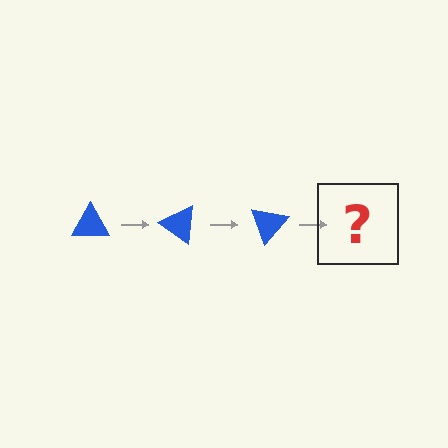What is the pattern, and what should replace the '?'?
The pattern is that the triangle rotates 35 degrees each step. The '?' should be a blue triangle rotated 105 degrees.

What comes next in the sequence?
The next element should be a blue triangle rotated 105 degrees.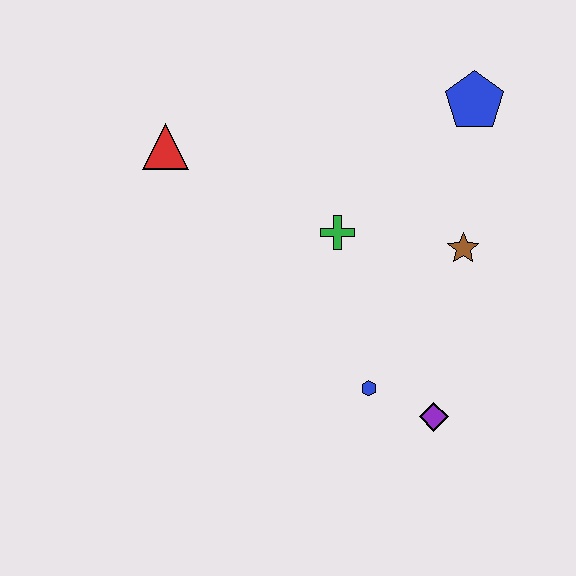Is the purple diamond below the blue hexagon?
Yes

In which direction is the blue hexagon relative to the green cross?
The blue hexagon is below the green cross.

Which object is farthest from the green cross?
The purple diamond is farthest from the green cross.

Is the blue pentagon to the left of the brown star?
No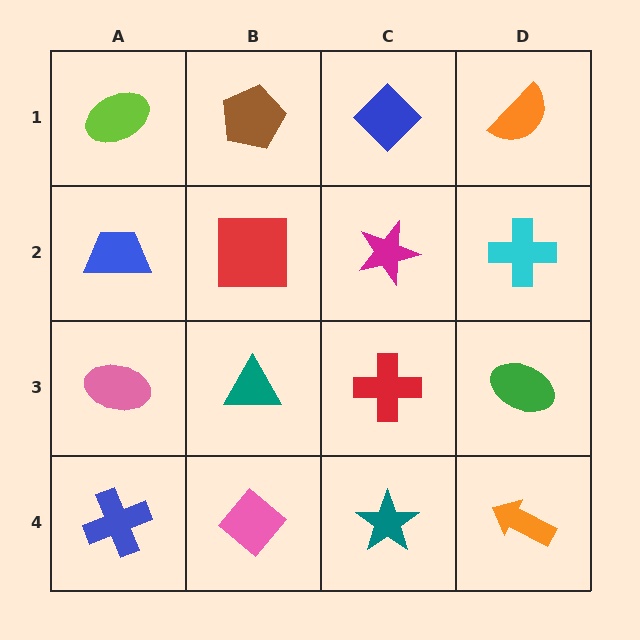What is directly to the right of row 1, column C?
An orange semicircle.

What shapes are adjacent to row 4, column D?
A green ellipse (row 3, column D), a teal star (row 4, column C).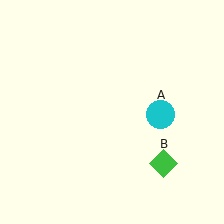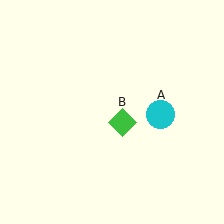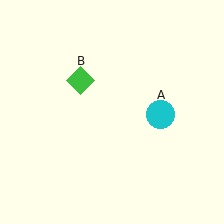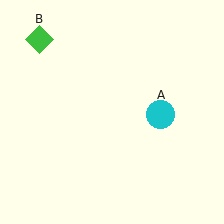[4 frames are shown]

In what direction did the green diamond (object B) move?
The green diamond (object B) moved up and to the left.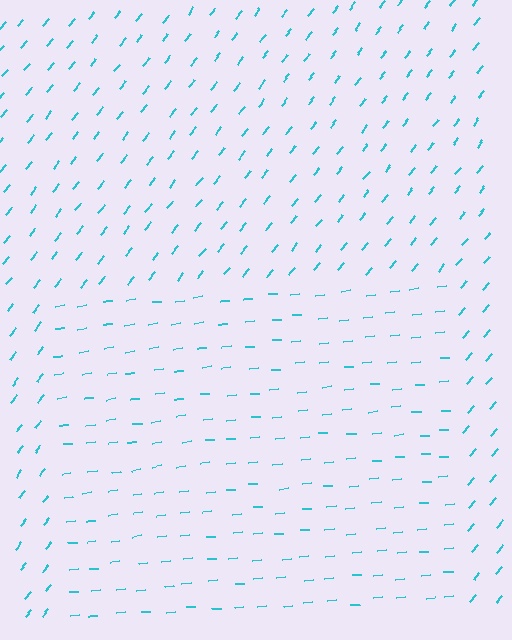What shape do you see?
I see a rectangle.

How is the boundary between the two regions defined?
The boundary is defined purely by a change in line orientation (approximately 45 degrees difference). All lines are the same color and thickness.